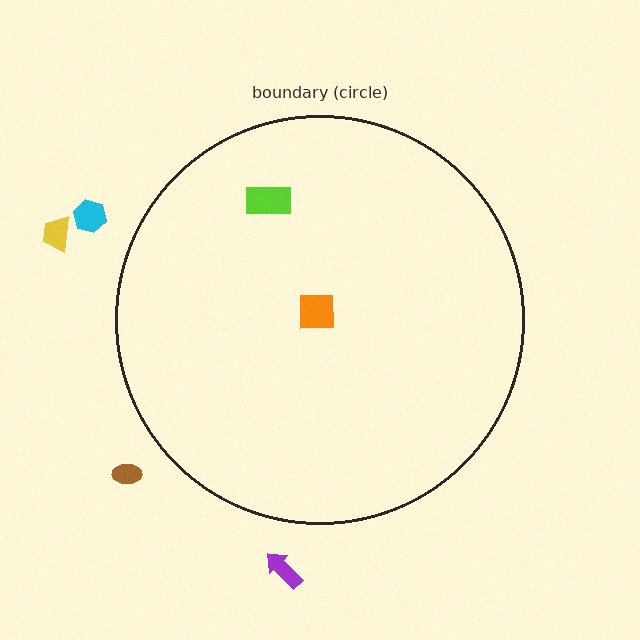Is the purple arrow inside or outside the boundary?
Outside.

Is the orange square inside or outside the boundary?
Inside.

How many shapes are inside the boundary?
2 inside, 4 outside.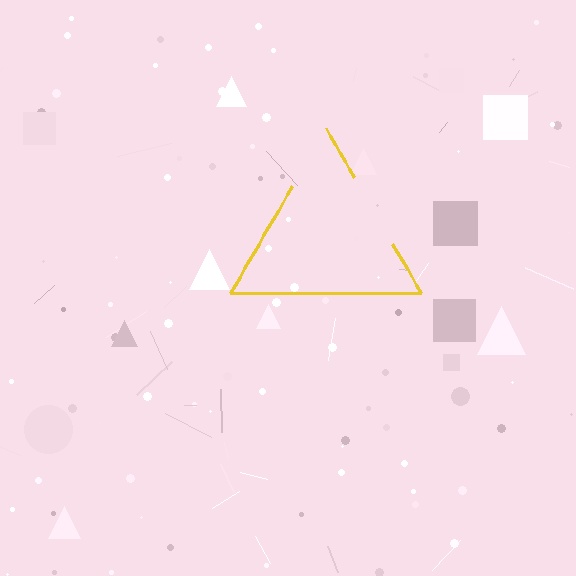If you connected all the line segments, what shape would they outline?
They would outline a triangle.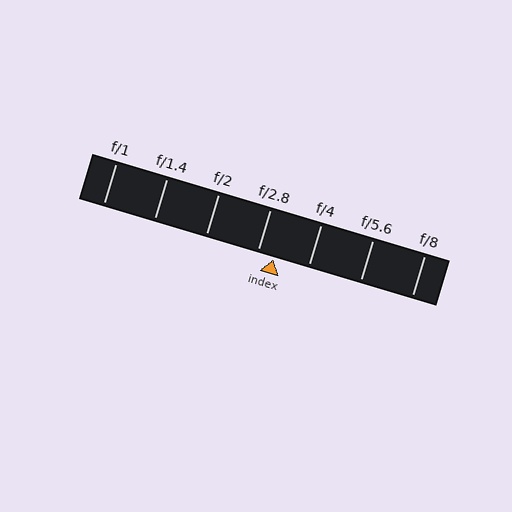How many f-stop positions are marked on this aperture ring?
There are 7 f-stop positions marked.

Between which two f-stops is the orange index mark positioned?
The index mark is between f/2.8 and f/4.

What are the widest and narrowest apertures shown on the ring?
The widest aperture shown is f/1 and the narrowest is f/8.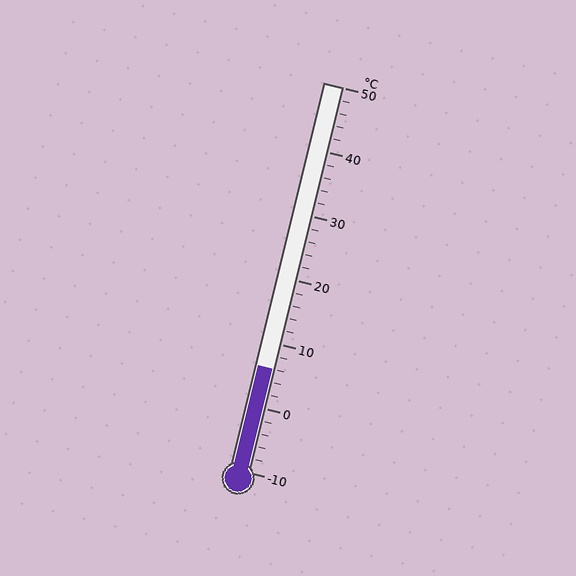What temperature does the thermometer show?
The thermometer shows approximately 6°C.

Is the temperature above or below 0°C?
The temperature is above 0°C.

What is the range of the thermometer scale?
The thermometer scale ranges from -10°C to 50°C.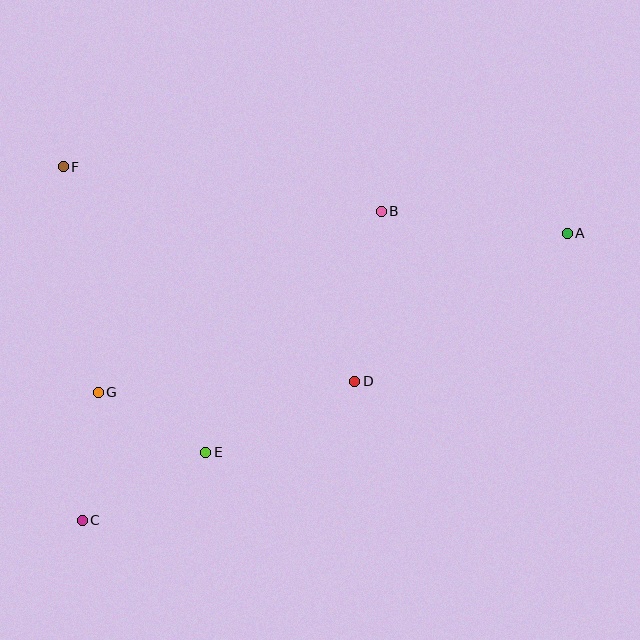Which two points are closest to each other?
Points E and G are closest to each other.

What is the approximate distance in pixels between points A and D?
The distance between A and D is approximately 259 pixels.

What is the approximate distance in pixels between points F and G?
The distance between F and G is approximately 228 pixels.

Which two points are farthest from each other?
Points A and C are farthest from each other.